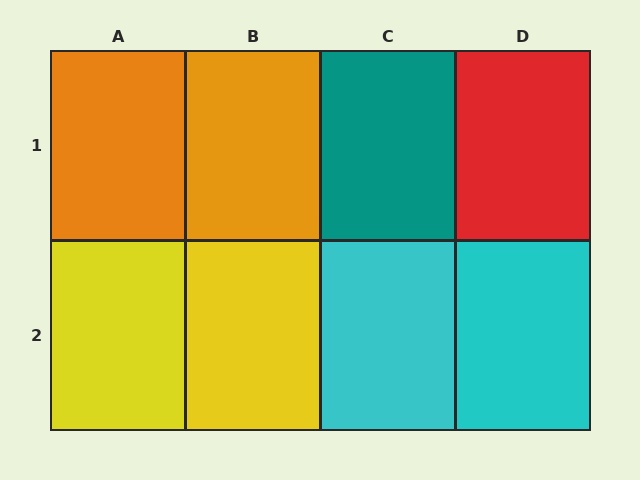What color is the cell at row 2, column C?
Cyan.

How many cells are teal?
1 cell is teal.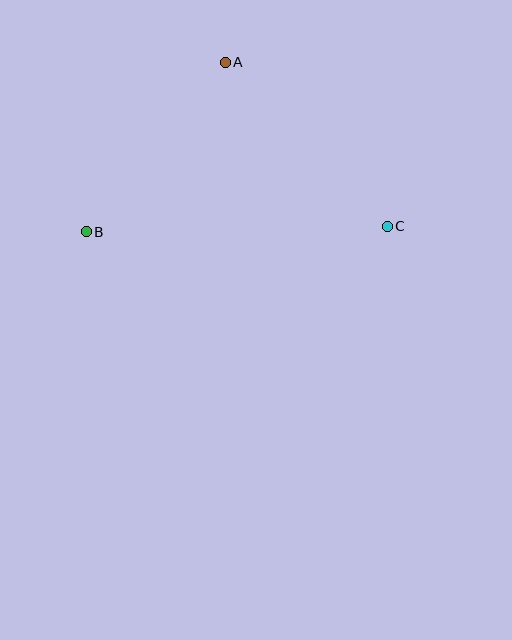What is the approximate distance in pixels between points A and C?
The distance between A and C is approximately 231 pixels.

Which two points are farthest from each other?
Points B and C are farthest from each other.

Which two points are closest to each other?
Points A and B are closest to each other.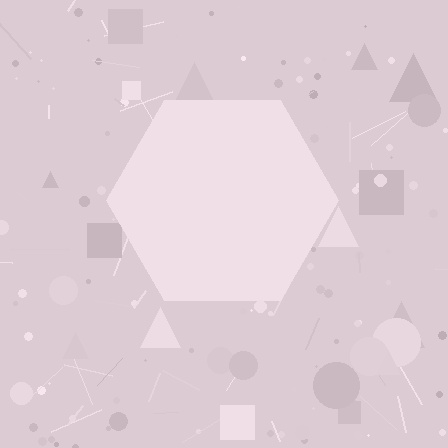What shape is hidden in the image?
A hexagon is hidden in the image.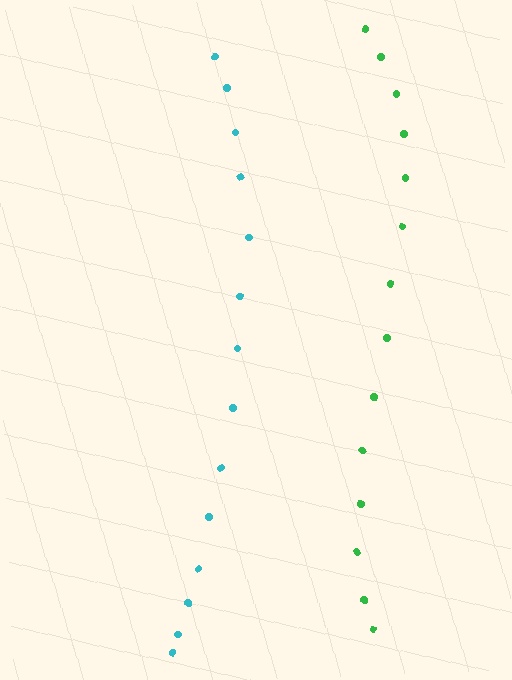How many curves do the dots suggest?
There are 2 distinct paths.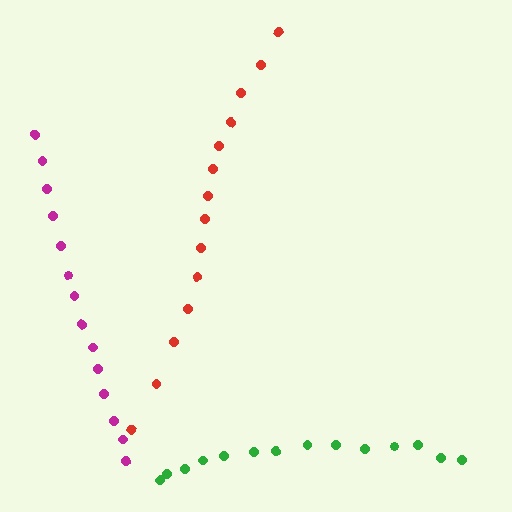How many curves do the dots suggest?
There are 3 distinct paths.